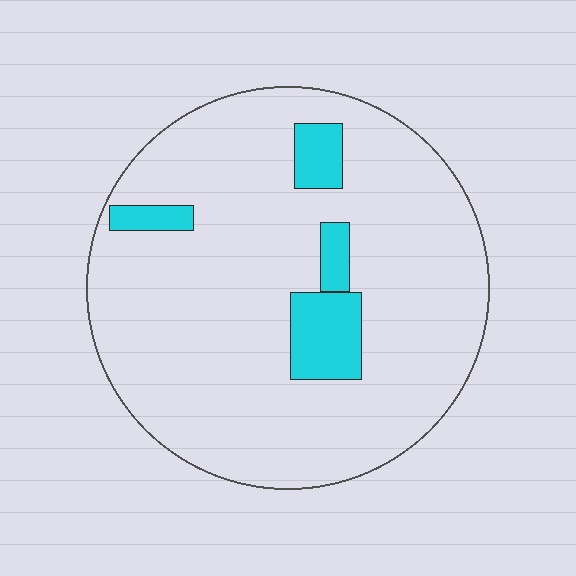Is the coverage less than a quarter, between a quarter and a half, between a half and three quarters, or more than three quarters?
Less than a quarter.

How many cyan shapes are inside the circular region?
4.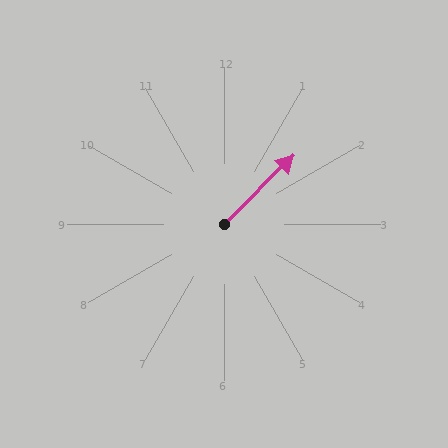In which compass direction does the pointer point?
Northeast.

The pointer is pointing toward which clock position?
Roughly 2 o'clock.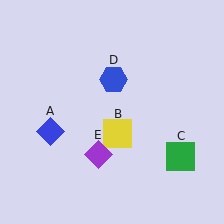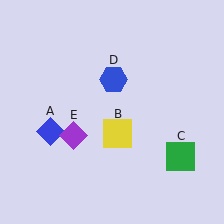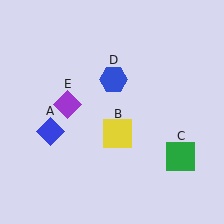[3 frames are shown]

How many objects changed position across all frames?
1 object changed position: purple diamond (object E).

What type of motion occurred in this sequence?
The purple diamond (object E) rotated clockwise around the center of the scene.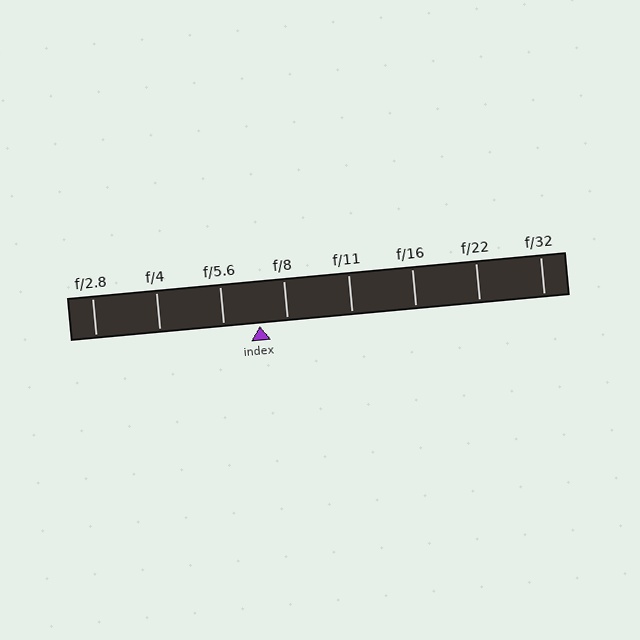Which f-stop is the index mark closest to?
The index mark is closest to f/8.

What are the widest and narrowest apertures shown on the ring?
The widest aperture shown is f/2.8 and the narrowest is f/32.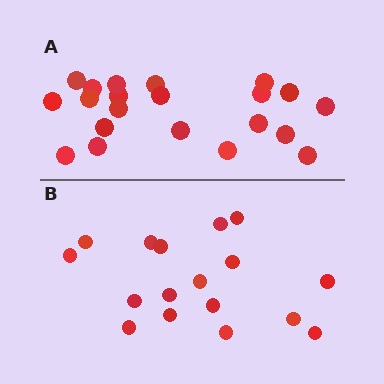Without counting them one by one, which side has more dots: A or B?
Region A (the top region) has more dots.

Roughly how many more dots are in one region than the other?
Region A has about 4 more dots than region B.